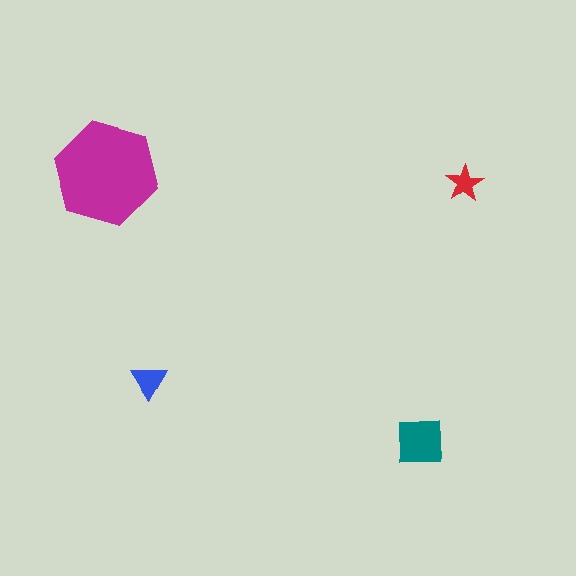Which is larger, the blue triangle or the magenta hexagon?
The magenta hexagon.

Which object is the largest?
The magenta hexagon.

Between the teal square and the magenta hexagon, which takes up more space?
The magenta hexagon.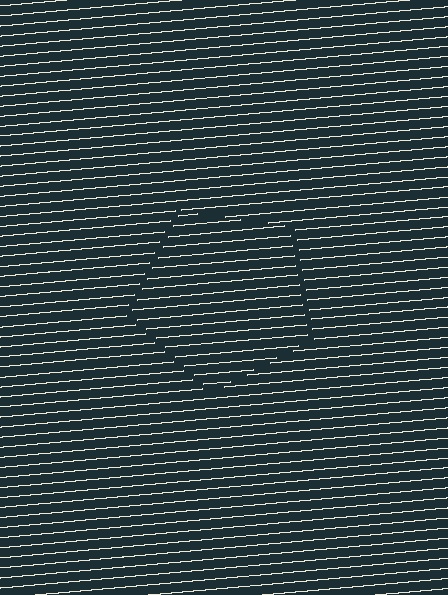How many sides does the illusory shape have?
5 sides — the line-ends trace a pentagon.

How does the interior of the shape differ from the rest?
The interior of the shape contains the same grating, shifted by half a period — the contour is defined by the phase discontinuity where line-ends from the inner and outer gratings abut.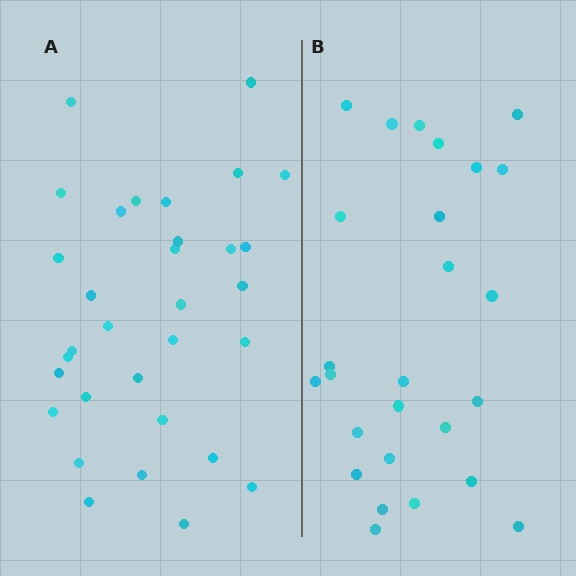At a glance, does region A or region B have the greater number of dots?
Region A (the left region) has more dots.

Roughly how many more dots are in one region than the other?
Region A has about 6 more dots than region B.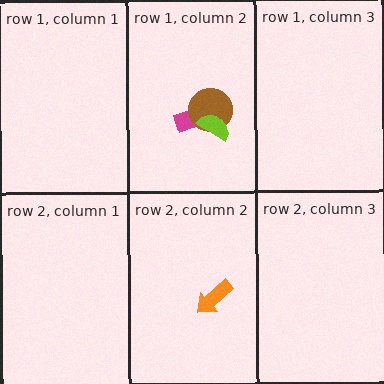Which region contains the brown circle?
The row 1, column 2 region.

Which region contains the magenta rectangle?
The row 1, column 2 region.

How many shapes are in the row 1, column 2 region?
3.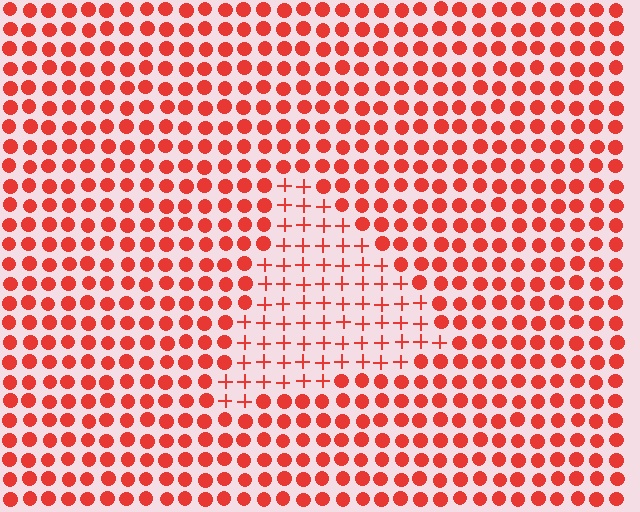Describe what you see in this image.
The image is filled with small red elements arranged in a uniform grid. A triangle-shaped region contains plus signs, while the surrounding area contains circles. The boundary is defined purely by the change in element shape.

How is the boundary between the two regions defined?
The boundary is defined by a change in element shape: plus signs inside vs. circles outside. All elements share the same color and spacing.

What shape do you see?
I see a triangle.